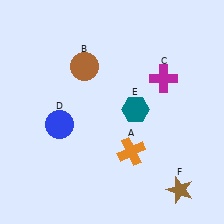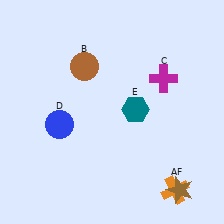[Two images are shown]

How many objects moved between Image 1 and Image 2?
1 object moved between the two images.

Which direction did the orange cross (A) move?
The orange cross (A) moved right.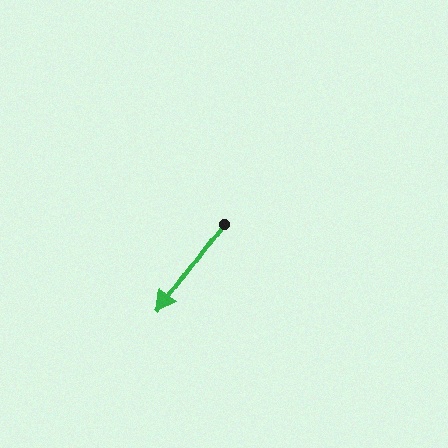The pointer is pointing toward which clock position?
Roughly 7 o'clock.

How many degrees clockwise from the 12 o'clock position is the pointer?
Approximately 216 degrees.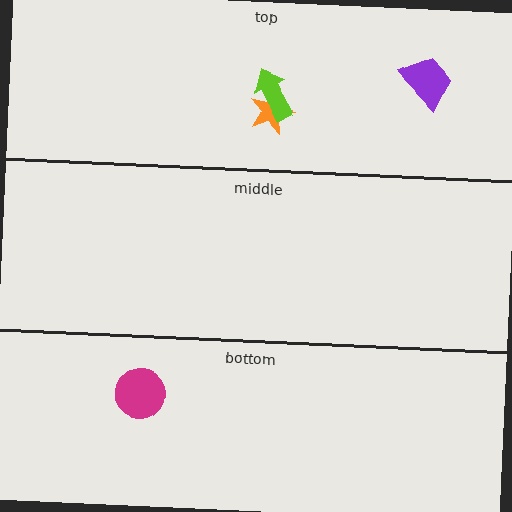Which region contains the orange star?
The top region.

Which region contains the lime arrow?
The top region.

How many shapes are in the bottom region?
1.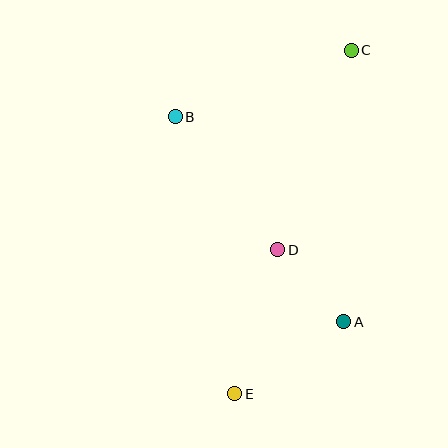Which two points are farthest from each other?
Points C and E are farthest from each other.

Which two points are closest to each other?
Points A and D are closest to each other.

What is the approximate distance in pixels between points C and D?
The distance between C and D is approximately 213 pixels.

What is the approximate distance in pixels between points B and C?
The distance between B and C is approximately 188 pixels.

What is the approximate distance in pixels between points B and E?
The distance between B and E is approximately 283 pixels.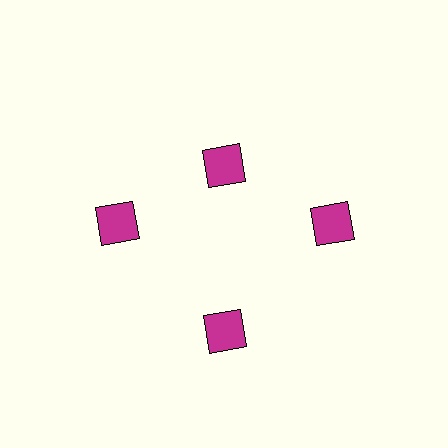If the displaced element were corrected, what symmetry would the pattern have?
It would have 4-fold rotational symmetry — the pattern would map onto itself every 90 degrees.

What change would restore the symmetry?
The symmetry would be restored by moving it outward, back onto the ring so that all 4 squares sit at equal angles and equal distance from the center.